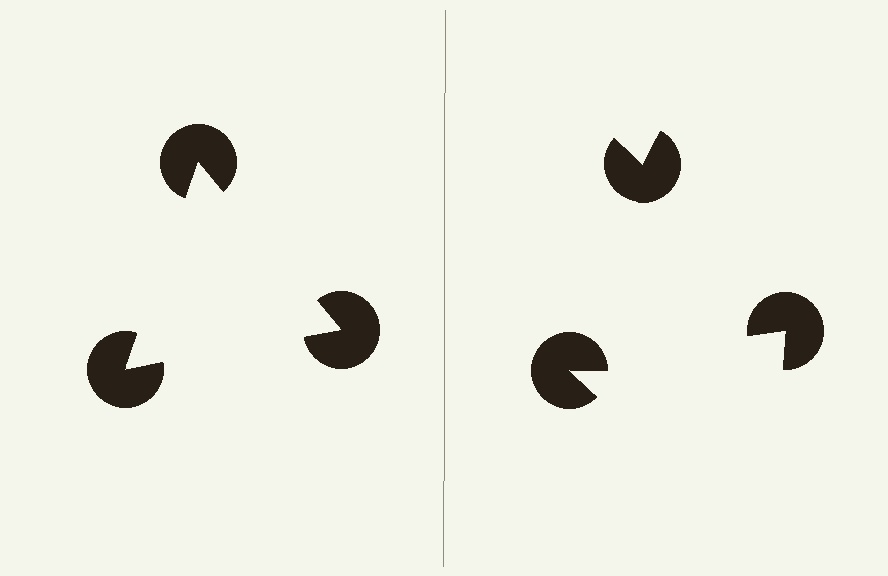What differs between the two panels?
The pac-man discs are positioned identically on both sides; only the wedge orientations differ. On the left they align to a triangle; on the right they are misaligned.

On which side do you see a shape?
An illusory triangle appears on the left side. On the right side the wedge cuts are rotated, so no coherent shape forms.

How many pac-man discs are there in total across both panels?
6 — 3 on each side.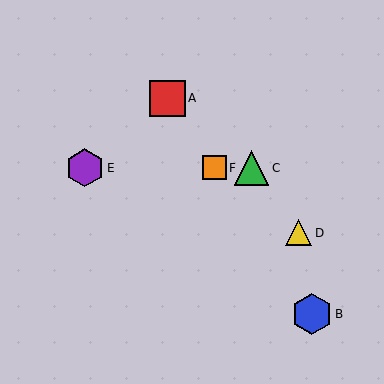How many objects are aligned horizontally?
3 objects (C, E, F) are aligned horizontally.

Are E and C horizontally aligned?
Yes, both are at y≈168.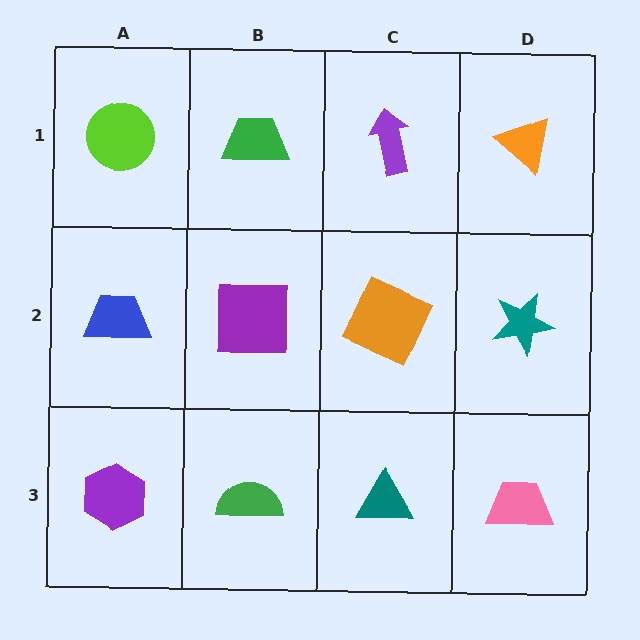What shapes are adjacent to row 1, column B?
A purple square (row 2, column B), a lime circle (row 1, column A), a purple arrow (row 1, column C).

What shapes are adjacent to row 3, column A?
A blue trapezoid (row 2, column A), a green semicircle (row 3, column B).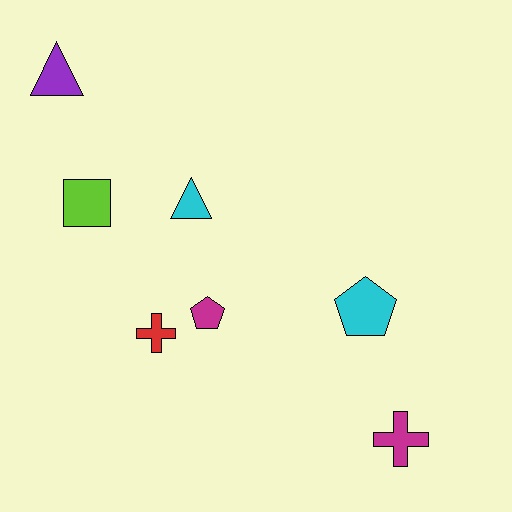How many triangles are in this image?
There are 2 triangles.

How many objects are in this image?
There are 7 objects.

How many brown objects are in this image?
There are no brown objects.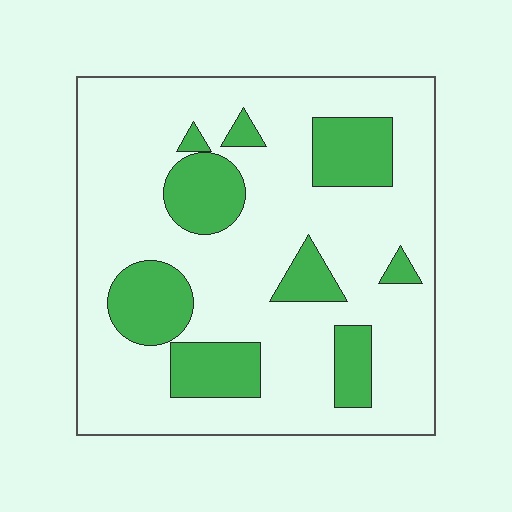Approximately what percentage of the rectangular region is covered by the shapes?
Approximately 25%.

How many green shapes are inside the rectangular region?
9.